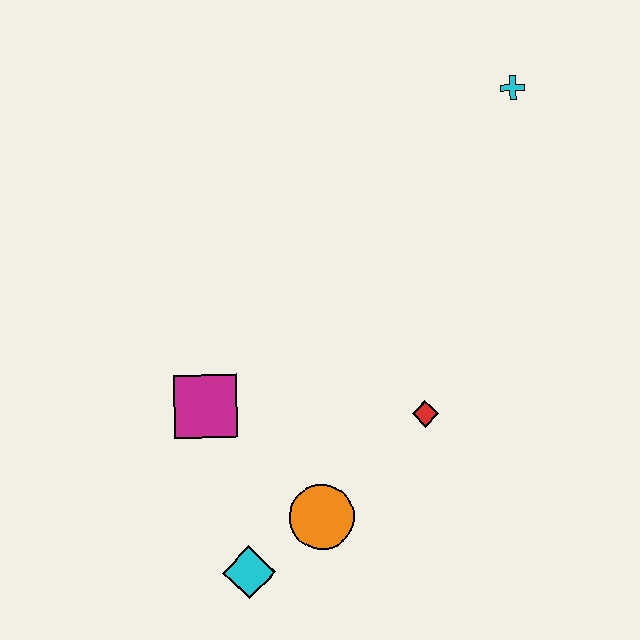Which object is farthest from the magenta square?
The cyan cross is farthest from the magenta square.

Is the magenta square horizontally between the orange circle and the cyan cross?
No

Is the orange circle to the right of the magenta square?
Yes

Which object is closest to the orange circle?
The cyan diamond is closest to the orange circle.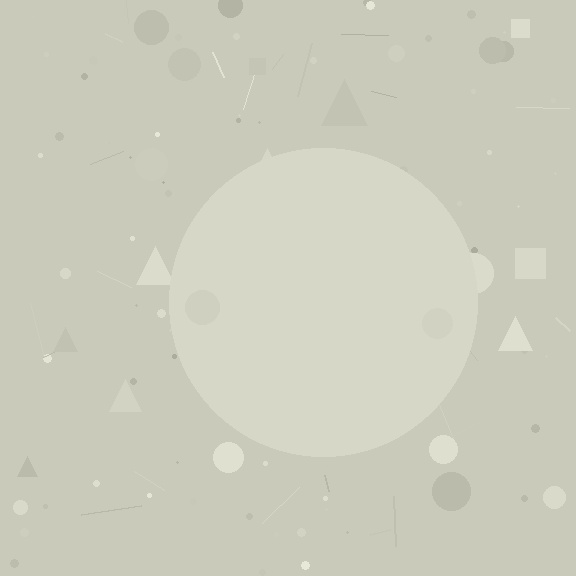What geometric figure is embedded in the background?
A circle is embedded in the background.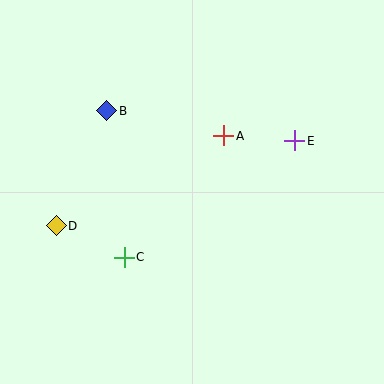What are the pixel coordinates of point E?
Point E is at (295, 141).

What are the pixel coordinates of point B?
Point B is at (107, 111).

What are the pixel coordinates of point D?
Point D is at (56, 226).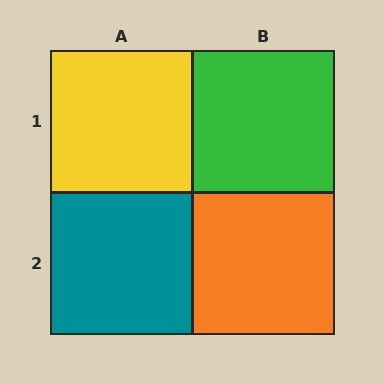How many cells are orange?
1 cell is orange.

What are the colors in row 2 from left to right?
Teal, orange.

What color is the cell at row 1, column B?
Green.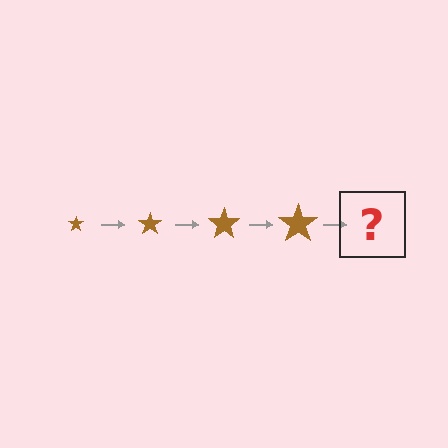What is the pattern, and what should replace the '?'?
The pattern is that the star gets progressively larger each step. The '?' should be a brown star, larger than the previous one.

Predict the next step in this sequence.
The next step is a brown star, larger than the previous one.